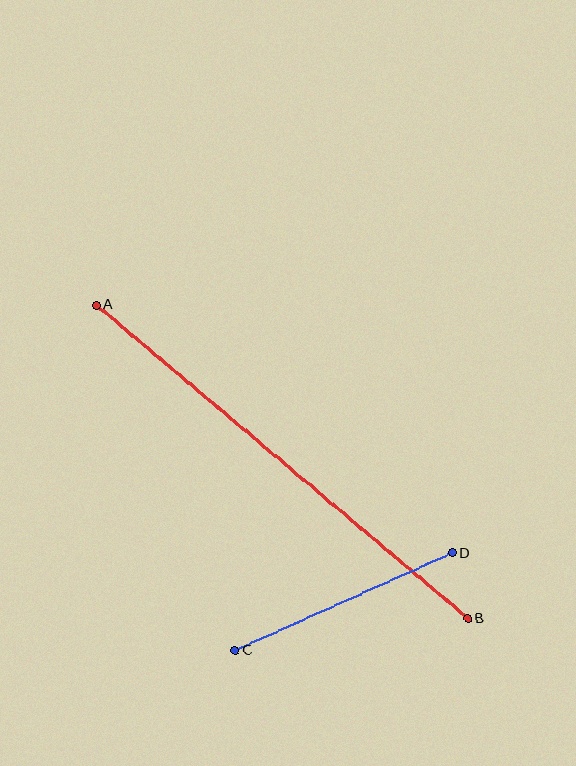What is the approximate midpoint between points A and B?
The midpoint is at approximately (282, 462) pixels.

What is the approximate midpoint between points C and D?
The midpoint is at approximately (344, 602) pixels.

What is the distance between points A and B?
The distance is approximately 486 pixels.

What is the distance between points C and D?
The distance is approximately 238 pixels.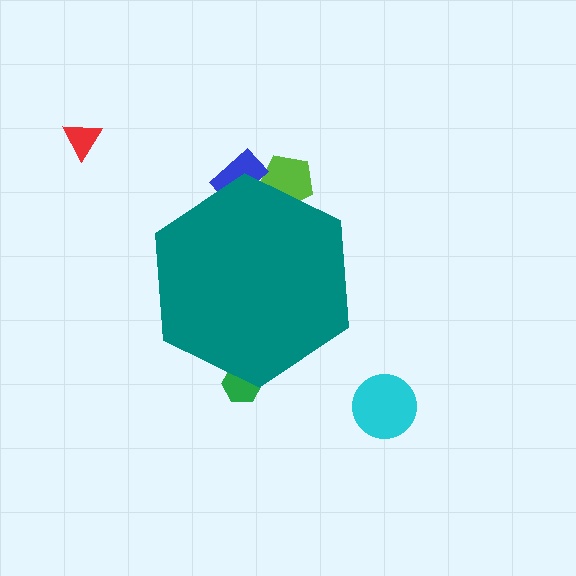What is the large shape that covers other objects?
A teal hexagon.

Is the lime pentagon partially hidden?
Yes, the lime pentagon is partially hidden behind the teal hexagon.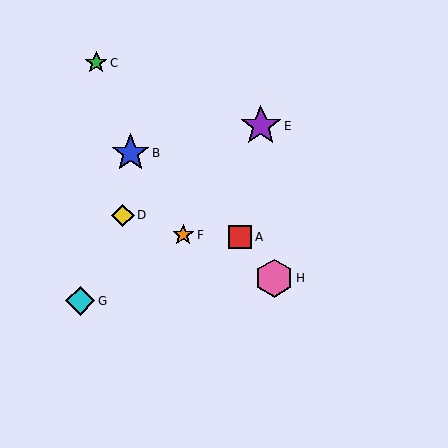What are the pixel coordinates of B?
Object B is at (130, 153).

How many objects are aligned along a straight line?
3 objects (A, C, H) are aligned along a straight line.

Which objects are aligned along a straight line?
Objects A, C, H are aligned along a straight line.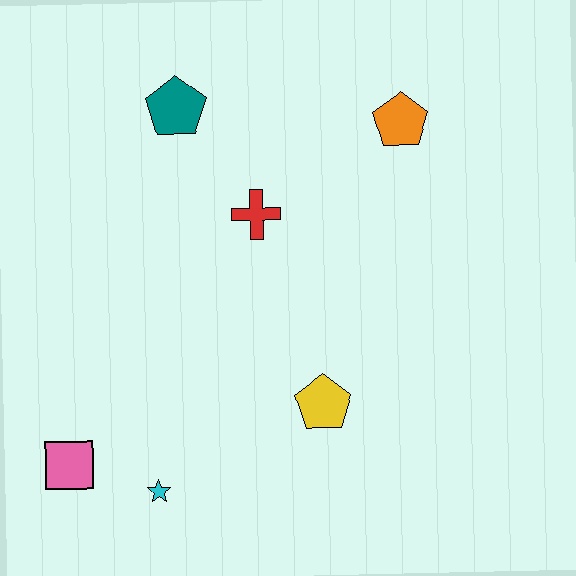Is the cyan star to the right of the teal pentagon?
No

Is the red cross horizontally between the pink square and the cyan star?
No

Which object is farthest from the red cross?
The pink square is farthest from the red cross.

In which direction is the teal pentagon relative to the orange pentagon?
The teal pentagon is to the left of the orange pentagon.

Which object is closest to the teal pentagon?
The red cross is closest to the teal pentagon.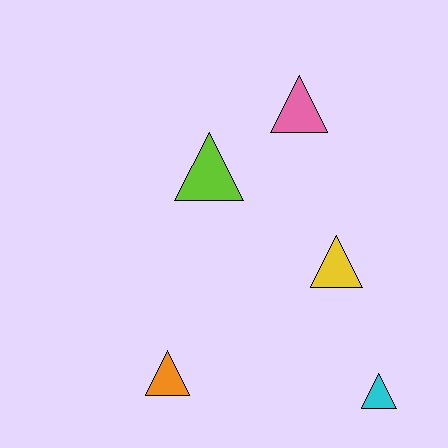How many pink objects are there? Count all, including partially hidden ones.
There is 1 pink object.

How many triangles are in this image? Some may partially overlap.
There are 5 triangles.